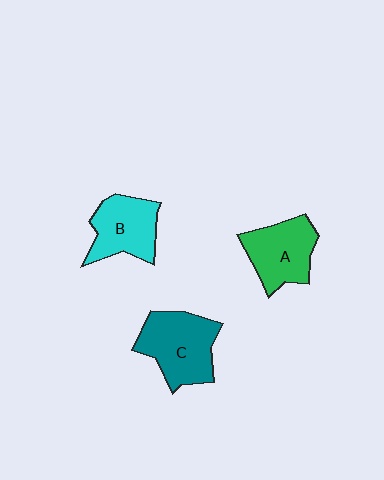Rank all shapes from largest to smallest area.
From largest to smallest: C (teal), A (green), B (cyan).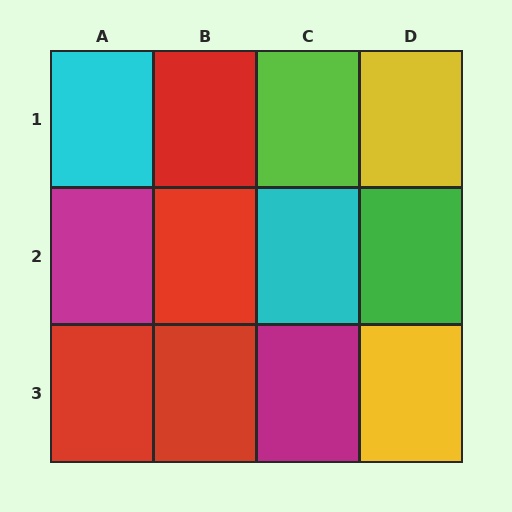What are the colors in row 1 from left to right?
Cyan, red, lime, yellow.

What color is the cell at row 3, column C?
Magenta.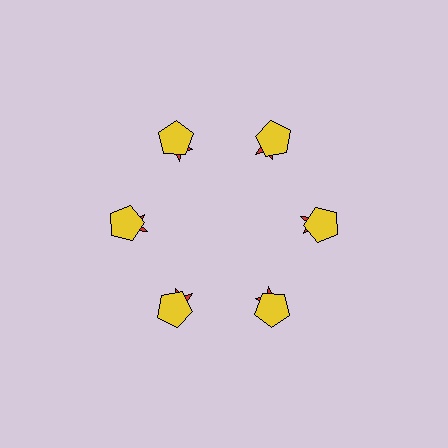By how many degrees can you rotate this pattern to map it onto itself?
The pattern maps onto itself every 60 degrees of rotation.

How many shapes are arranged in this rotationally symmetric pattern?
There are 12 shapes, arranged in 6 groups of 2.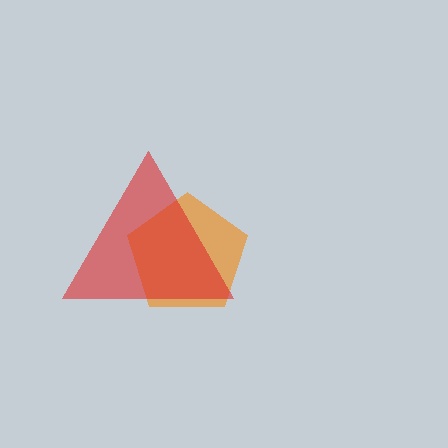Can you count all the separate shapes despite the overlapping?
Yes, there are 2 separate shapes.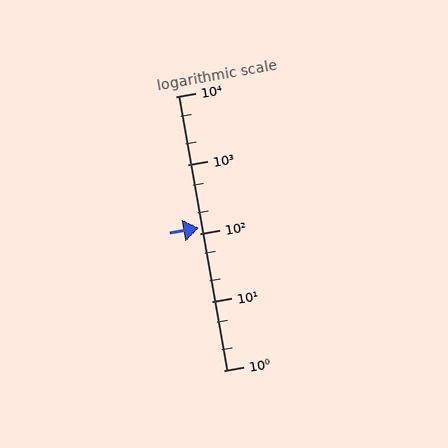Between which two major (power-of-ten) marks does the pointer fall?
The pointer is between 100 and 1000.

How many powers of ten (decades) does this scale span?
The scale spans 4 decades, from 1 to 10000.